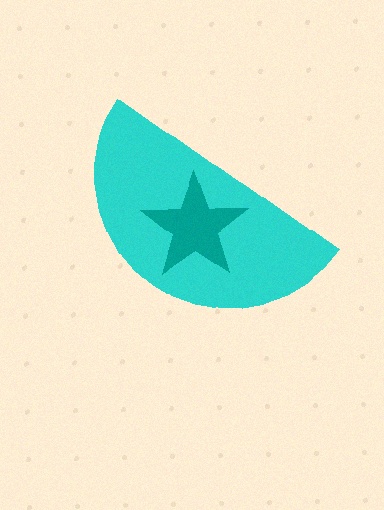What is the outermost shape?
The cyan semicircle.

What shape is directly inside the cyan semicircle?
The teal star.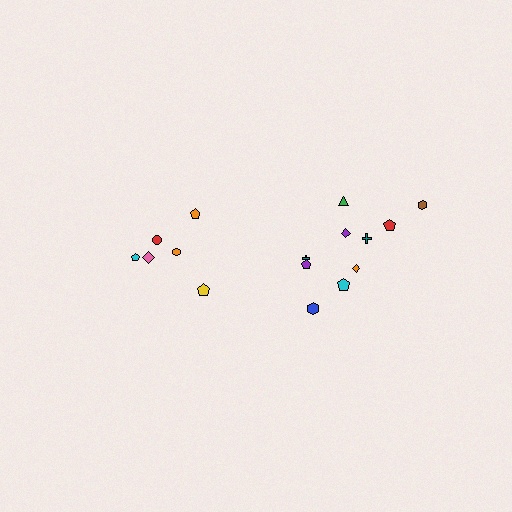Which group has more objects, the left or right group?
The right group.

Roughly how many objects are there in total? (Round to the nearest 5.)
Roughly 15 objects in total.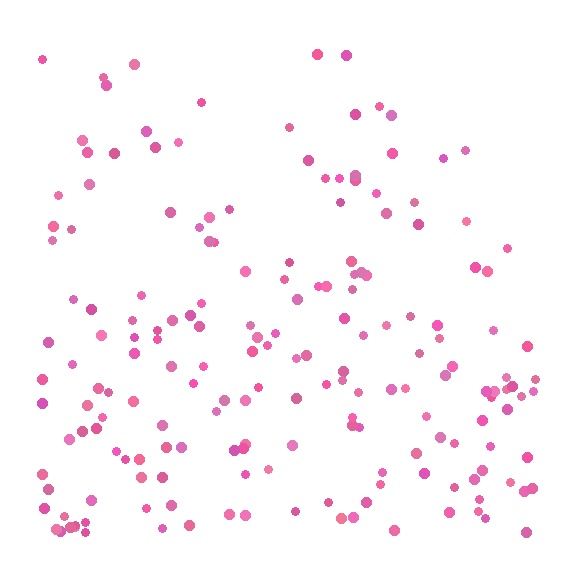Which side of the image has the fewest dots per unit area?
The top.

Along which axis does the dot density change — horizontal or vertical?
Vertical.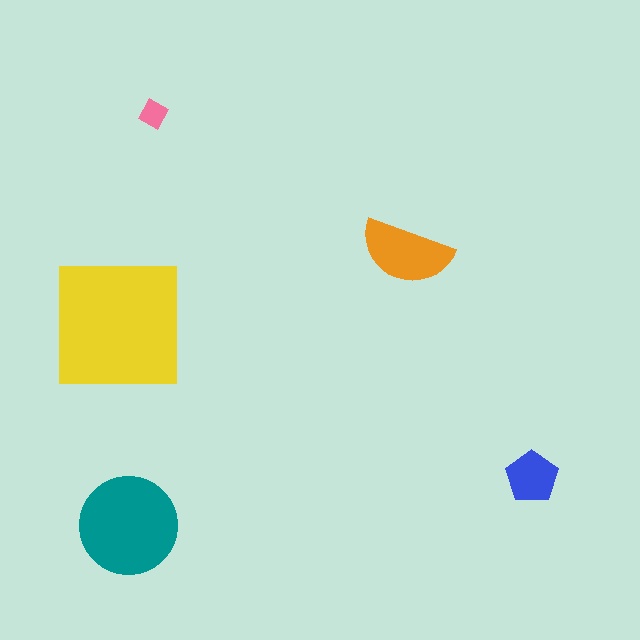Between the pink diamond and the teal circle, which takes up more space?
The teal circle.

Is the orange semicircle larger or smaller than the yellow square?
Smaller.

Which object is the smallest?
The pink diamond.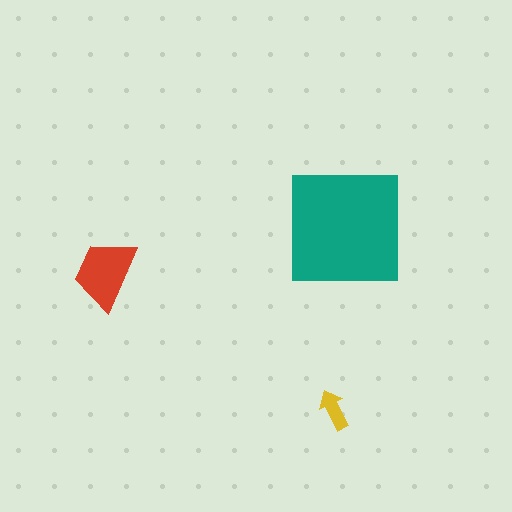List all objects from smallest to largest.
The yellow arrow, the red trapezoid, the teal square.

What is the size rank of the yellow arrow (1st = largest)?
3rd.